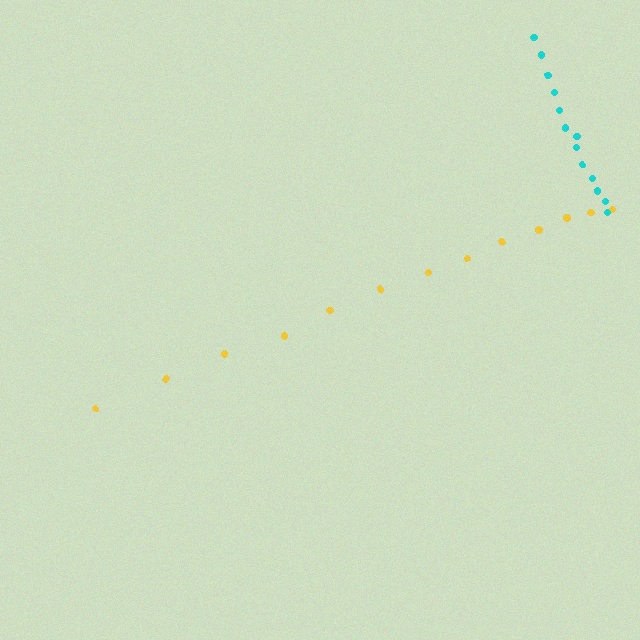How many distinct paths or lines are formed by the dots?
There are 2 distinct paths.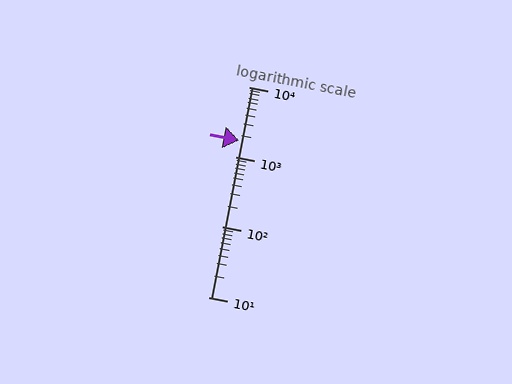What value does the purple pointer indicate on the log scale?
The pointer indicates approximately 1700.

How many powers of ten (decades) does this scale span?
The scale spans 3 decades, from 10 to 10000.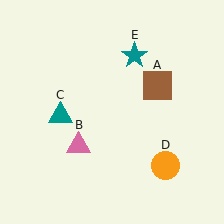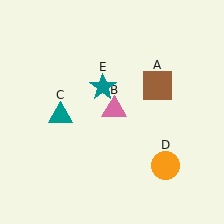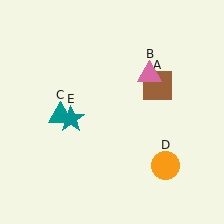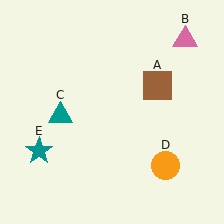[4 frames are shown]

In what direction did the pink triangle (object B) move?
The pink triangle (object B) moved up and to the right.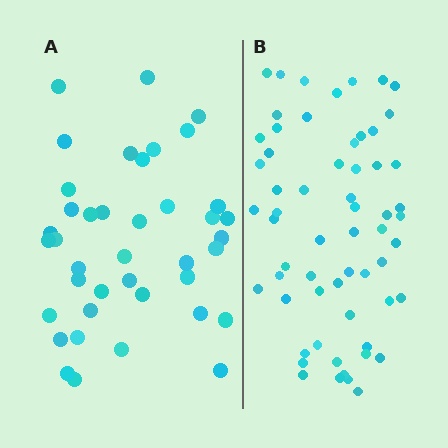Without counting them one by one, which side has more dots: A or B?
Region B (the right region) has more dots.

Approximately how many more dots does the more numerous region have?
Region B has approximately 20 more dots than region A.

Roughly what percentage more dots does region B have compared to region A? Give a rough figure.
About 50% more.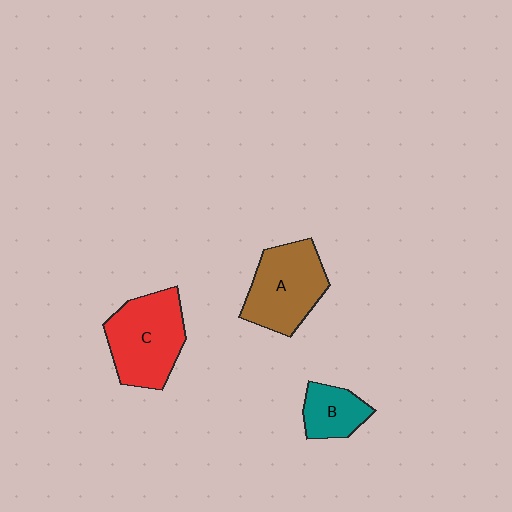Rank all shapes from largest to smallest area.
From largest to smallest: C (red), A (brown), B (teal).